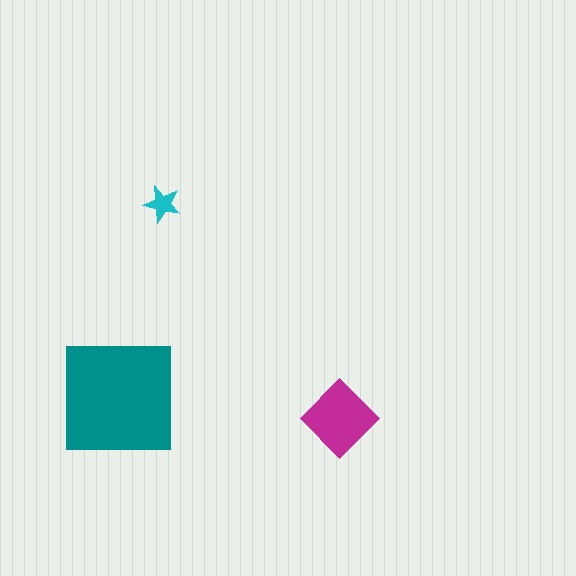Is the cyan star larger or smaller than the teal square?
Smaller.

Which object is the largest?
The teal square.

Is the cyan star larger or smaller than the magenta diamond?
Smaller.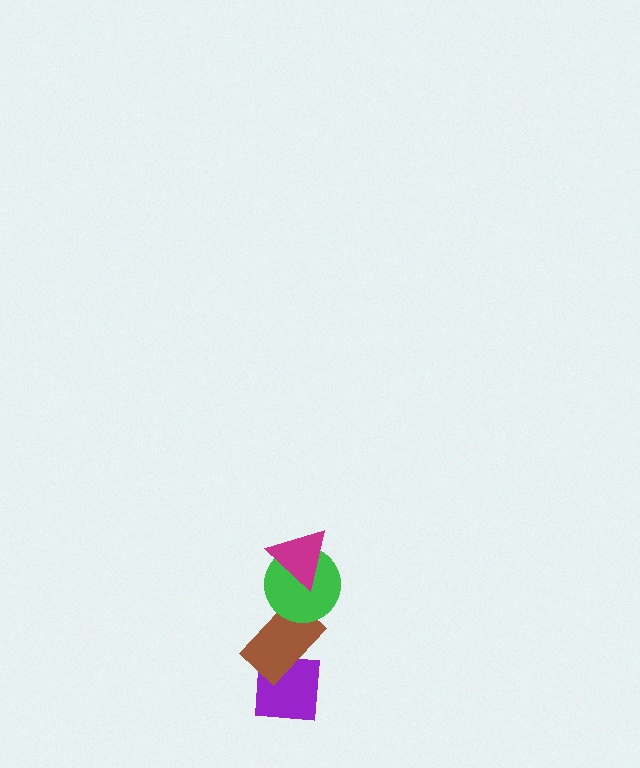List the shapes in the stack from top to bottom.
From top to bottom: the magenta triangle, the green circle, the brown rectangle, the purple square.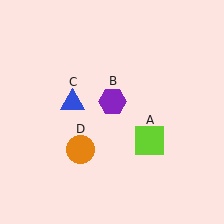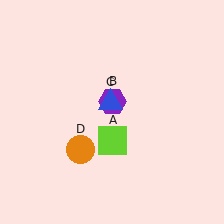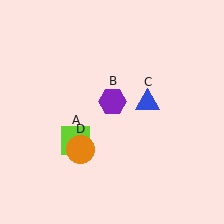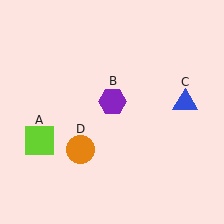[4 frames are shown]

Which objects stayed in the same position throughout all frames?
Purple hexagon (object B) and orange circle (object D) remained stationary.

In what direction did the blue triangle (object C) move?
The blue triangle (object C) moved right.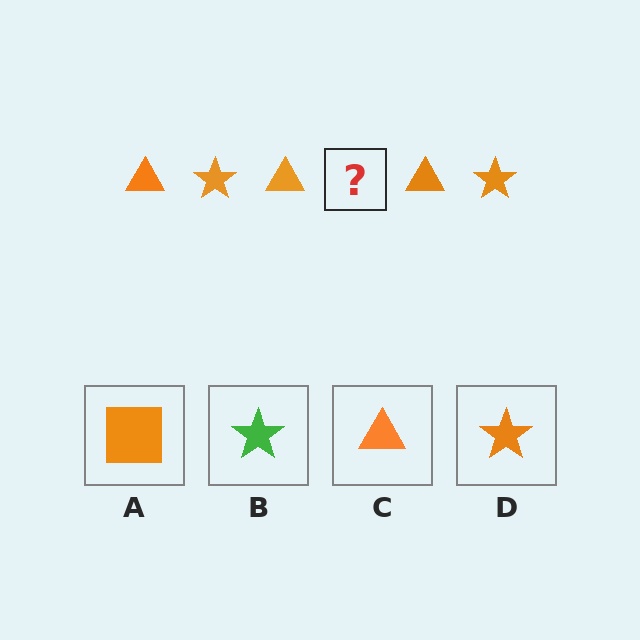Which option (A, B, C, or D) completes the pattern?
D.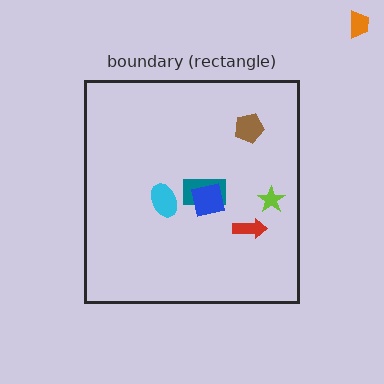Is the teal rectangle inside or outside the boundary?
Inside.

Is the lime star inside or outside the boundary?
Inside.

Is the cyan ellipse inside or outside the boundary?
Inside.